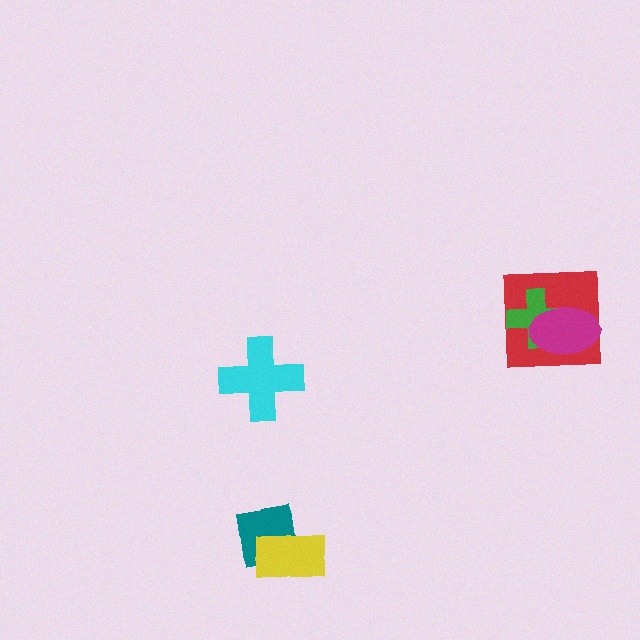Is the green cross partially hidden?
Yes, it is partially covered by another shape.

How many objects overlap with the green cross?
2 objects overlap with the green cross.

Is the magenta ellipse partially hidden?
No, no other shape covers it.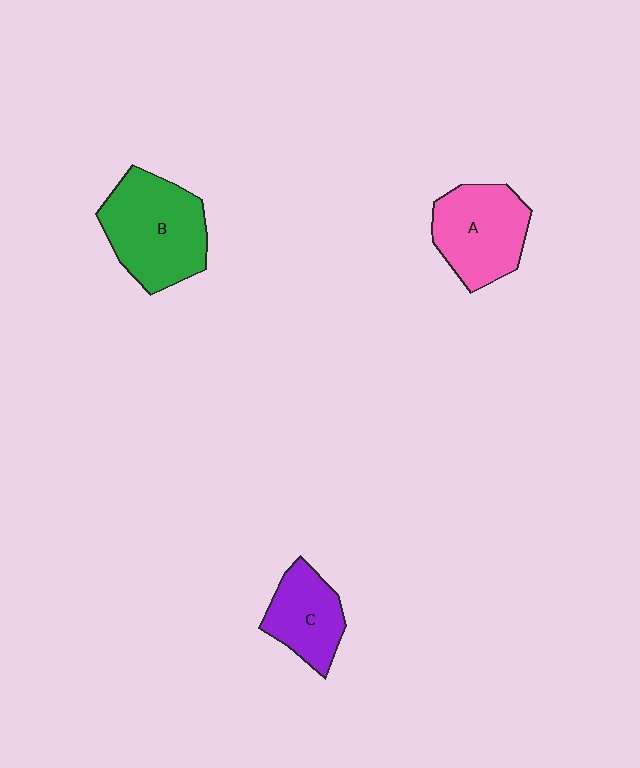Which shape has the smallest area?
Shape C (purple).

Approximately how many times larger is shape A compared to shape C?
Approximately 1.3 times.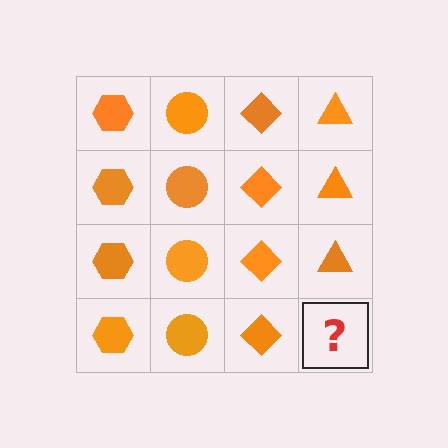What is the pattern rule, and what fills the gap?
The rule is that each column has a consistent shape. The gap should be filled with an orange triangle.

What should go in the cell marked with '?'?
The missing cell should contain an orange triangle.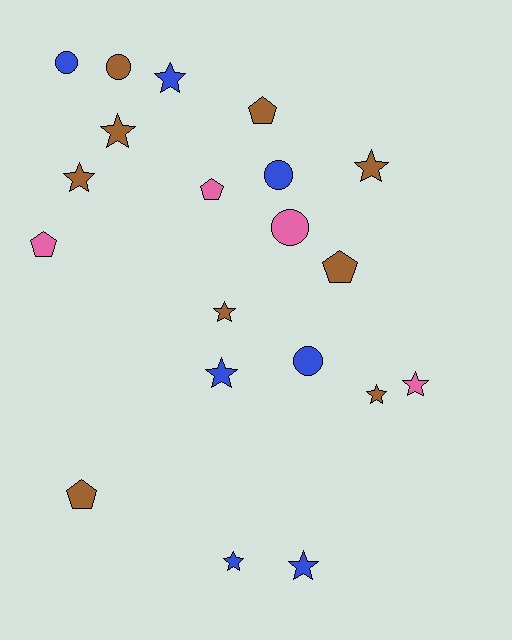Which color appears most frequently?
Brown, with 9 objects.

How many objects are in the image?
There are 20 objects.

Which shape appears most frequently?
Star, with 10 objects.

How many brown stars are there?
There are 5 brown stars.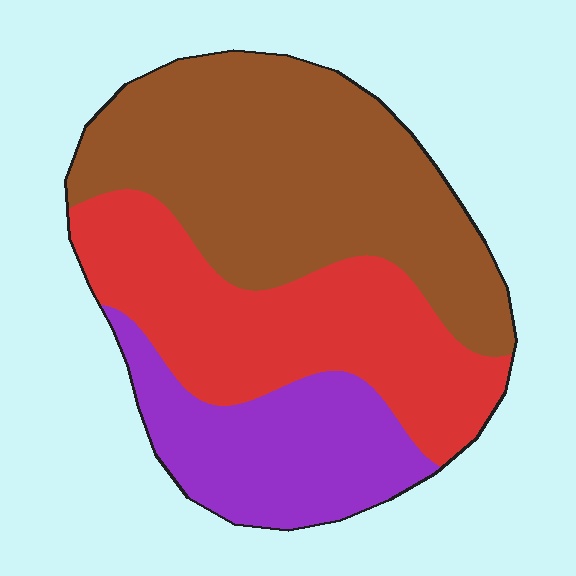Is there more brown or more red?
Brown.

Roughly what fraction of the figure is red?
Red covers 33% of the figure.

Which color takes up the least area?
Purple, at roughly 20%.